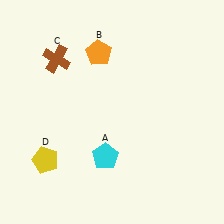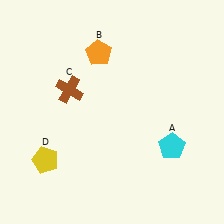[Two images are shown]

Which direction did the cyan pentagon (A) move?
The cyan pentagon (A) moved right.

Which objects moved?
The objects that moved are: the cyan pentagon (A), the brown cross (C).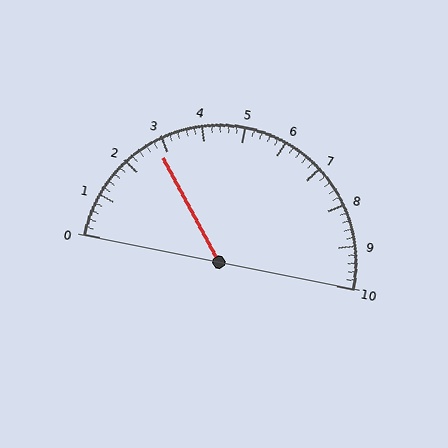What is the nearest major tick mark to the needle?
The nearest major tick mark is 3.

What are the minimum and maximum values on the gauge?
The gauge ranges from 0 to 10.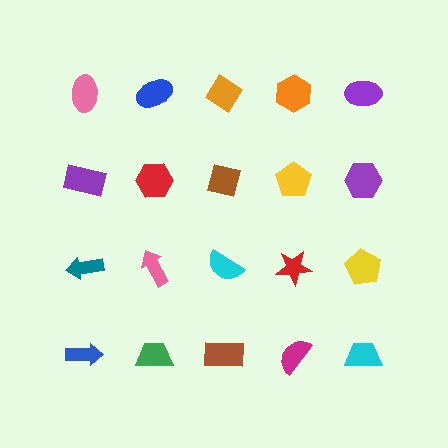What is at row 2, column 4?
A yellow pentagon.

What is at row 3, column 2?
A pink arrow.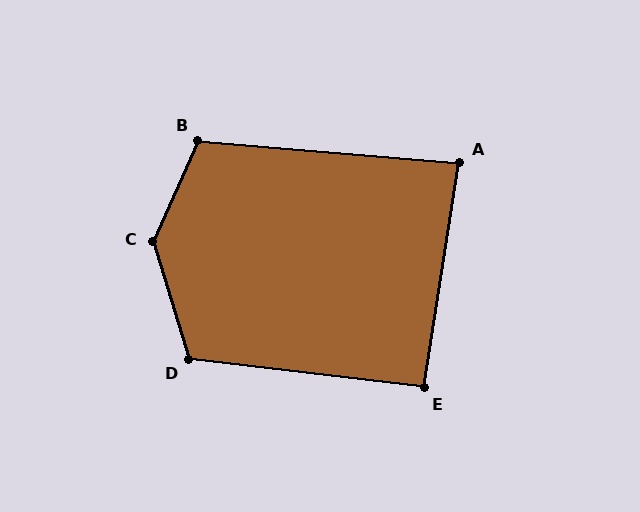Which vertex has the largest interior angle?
C, at approximately 139 degrees.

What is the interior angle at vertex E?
Approximately 92 degrees (approximately right).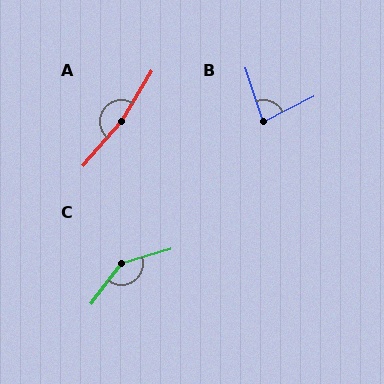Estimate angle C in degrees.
Approximately 143 degrees.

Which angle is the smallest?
B, at approximately 82 degrees.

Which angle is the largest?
A, at approximately 170 degrees.